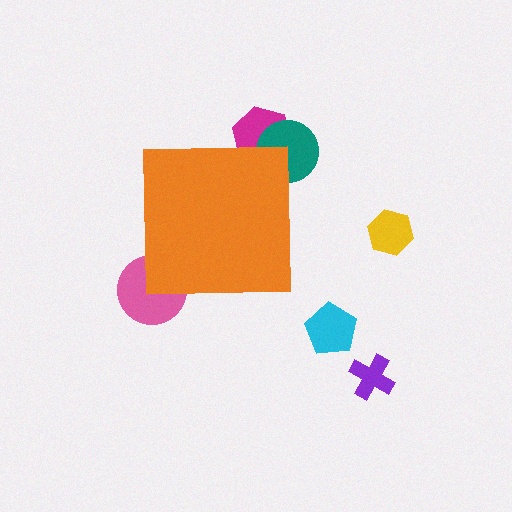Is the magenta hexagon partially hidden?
Yes, the magenta hexagon is partially hidden behind the orange square.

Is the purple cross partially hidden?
No, the purple cross is fully visible.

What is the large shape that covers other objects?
An orange square.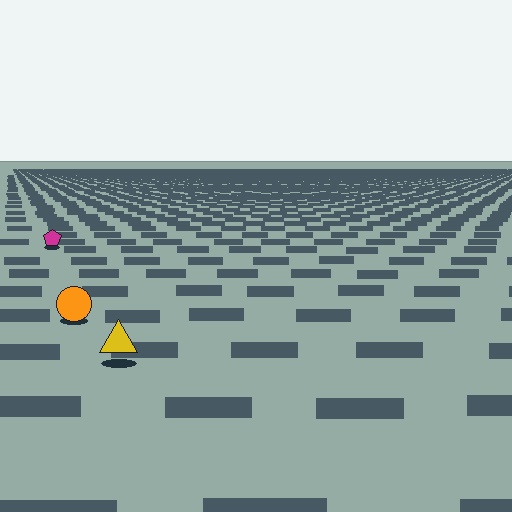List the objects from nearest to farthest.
From nearest to farthest: the yellow triangle, the orange circle, the magenta pentagon.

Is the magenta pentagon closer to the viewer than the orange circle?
No. The orange circle is closer — you can tell from the texture gradient: the ground texture is coarser near it.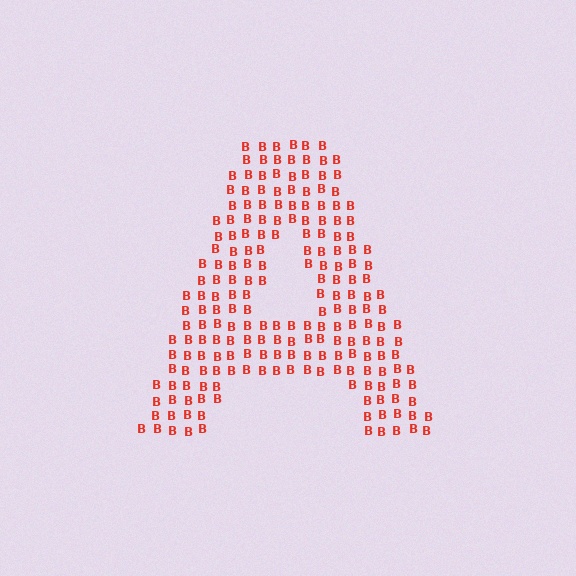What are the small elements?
The small elements are letter B's.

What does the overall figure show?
The overall figure shows the letter A.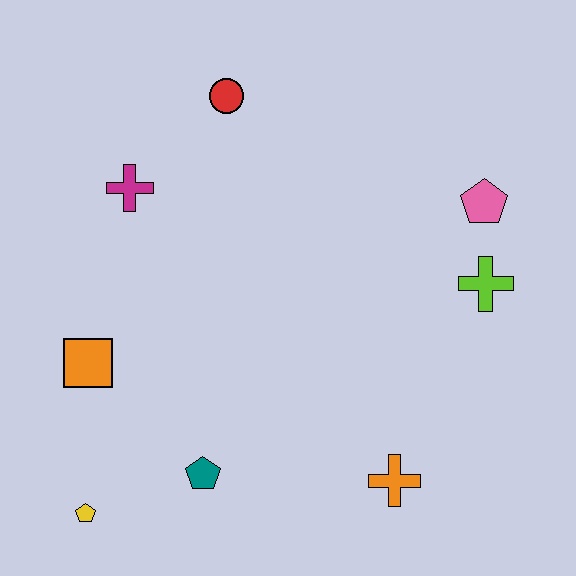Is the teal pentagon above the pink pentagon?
No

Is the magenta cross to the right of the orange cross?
No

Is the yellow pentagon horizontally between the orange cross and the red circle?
No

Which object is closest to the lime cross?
The pink pentagon is closest to the lime cross.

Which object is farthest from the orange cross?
The red circle is farthest from the orange cross.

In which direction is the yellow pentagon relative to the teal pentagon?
The yellow pentagon is to the left of the teal pentagon.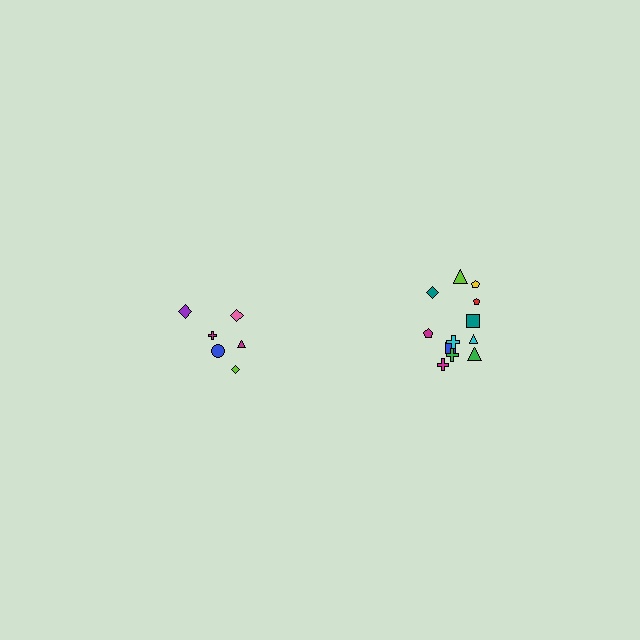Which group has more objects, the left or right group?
The right group.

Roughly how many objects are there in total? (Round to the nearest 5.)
Roughly 20 objects in total.